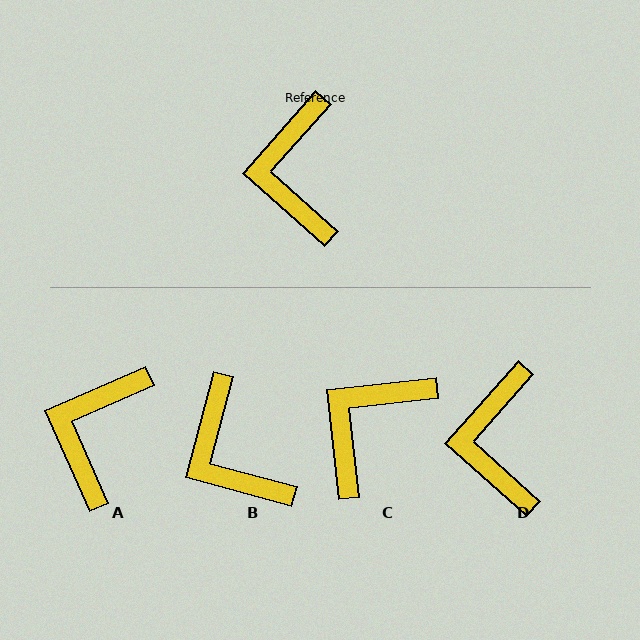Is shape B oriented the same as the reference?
No, it is off by about 27 degrees.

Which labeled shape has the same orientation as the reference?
D.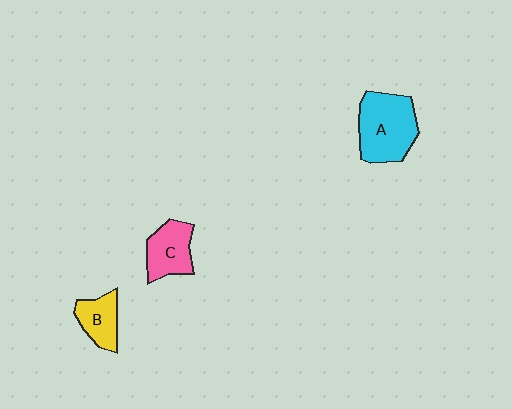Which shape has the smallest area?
Shape B (yellow).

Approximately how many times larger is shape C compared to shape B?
Approximately 1.2 times.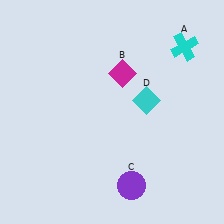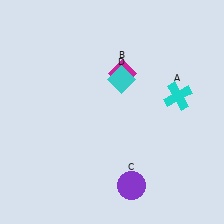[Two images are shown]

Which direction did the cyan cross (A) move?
The cyan cross (A) moved down.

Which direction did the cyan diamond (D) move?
The cyan diamond (D) moved left.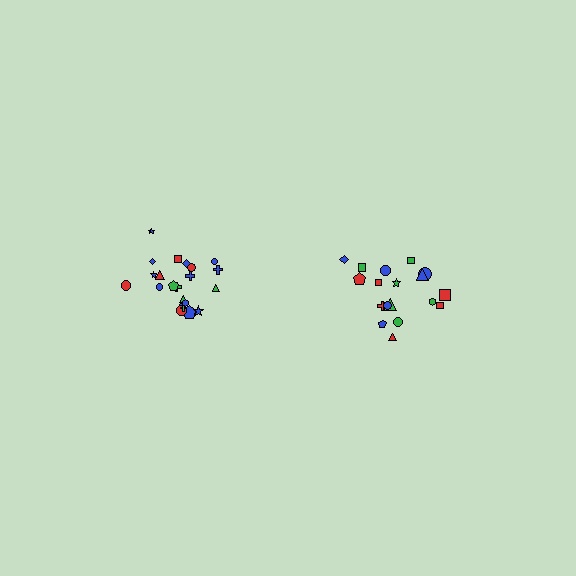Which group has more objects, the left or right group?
The left group.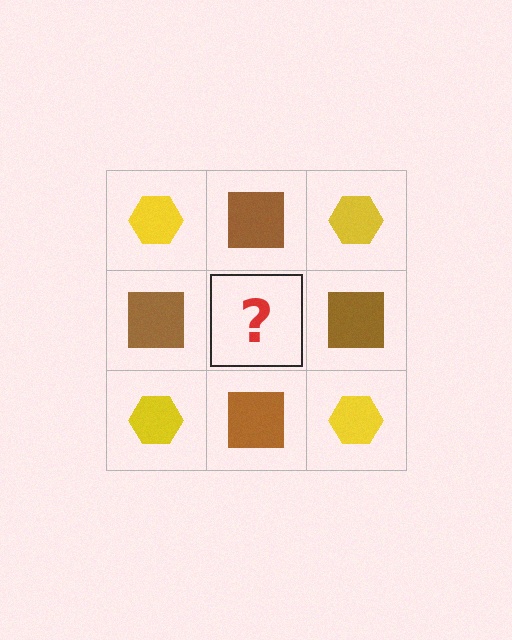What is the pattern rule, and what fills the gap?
The rule is that it alternates yellow hexagon and brown square in a checkerboard pattern. The gap should be filled with a yellow hexagon.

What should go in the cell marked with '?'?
The missing cell should contain a yellow hexagon.